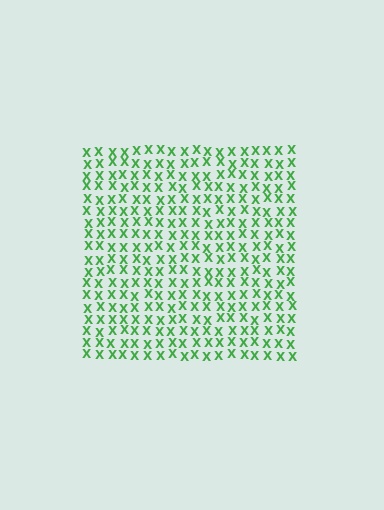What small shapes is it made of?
It is made of small letter X's.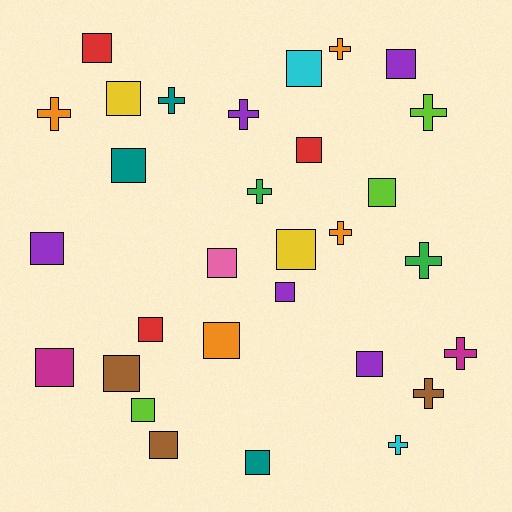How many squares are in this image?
There are 19 squares.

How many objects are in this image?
There are 30 objects.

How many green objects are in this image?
There are 2 green objects.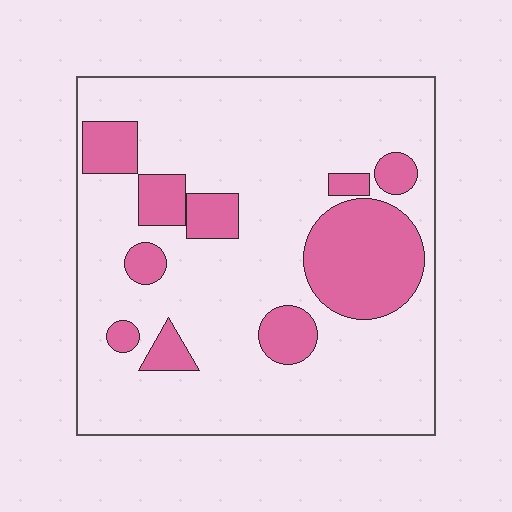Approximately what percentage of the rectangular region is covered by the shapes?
Approximately 20%.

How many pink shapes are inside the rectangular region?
10.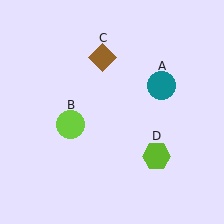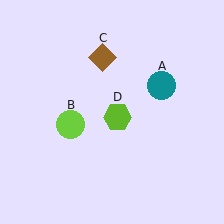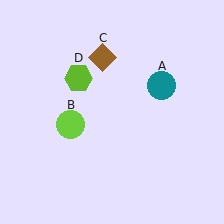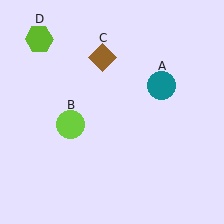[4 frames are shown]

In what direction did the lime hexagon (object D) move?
The lime hexagon (object D) moved up and to the left.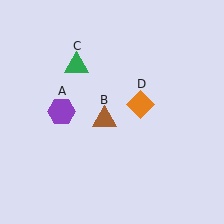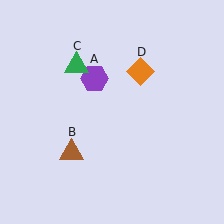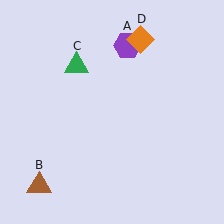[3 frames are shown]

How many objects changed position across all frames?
3 objects changed position: purple hexagon (object A), brown triangle (object B), orange diamond (object D).